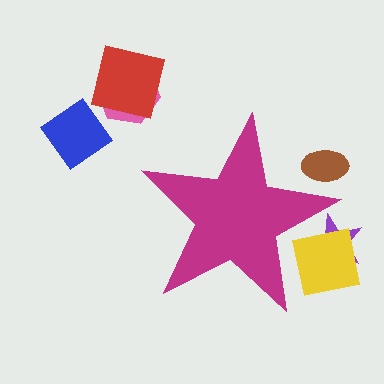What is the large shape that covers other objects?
A magenta star.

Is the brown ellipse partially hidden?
Yes, the brown ellipse is partially hidden behind the magenta star.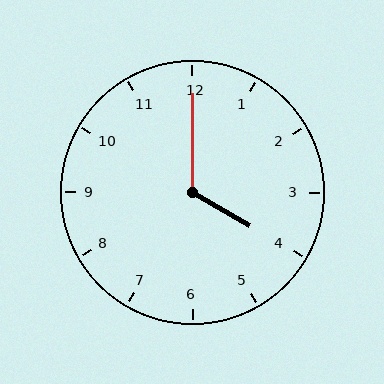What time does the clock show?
4:00.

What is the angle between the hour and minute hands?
Approximately 120 degrees.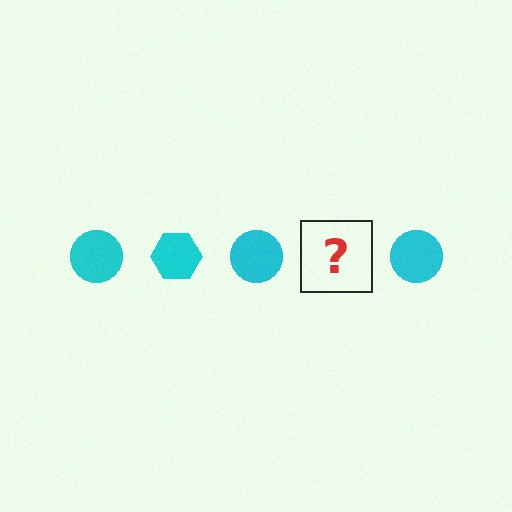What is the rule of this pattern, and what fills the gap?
The rule is that the pattern cycles through circle, hexagon shapes in cyan. The gap should be filled with a cyan hexagon.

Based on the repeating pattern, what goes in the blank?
The blank should be a cyan hexagon.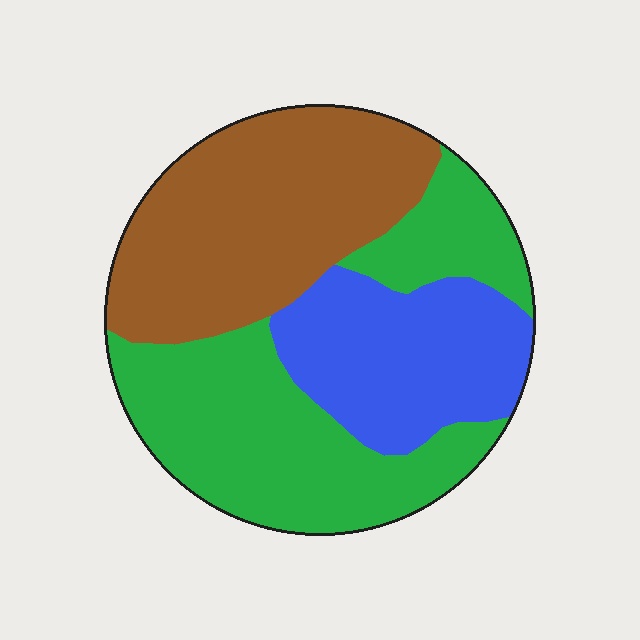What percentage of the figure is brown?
Brown covers around 35% of the figure.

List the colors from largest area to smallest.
From largest to smallest: green, brown, blue.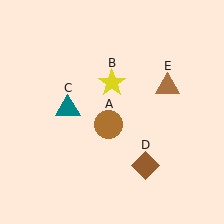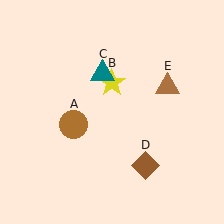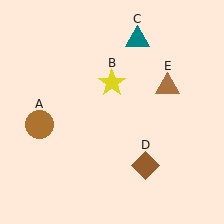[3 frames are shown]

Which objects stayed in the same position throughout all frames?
Yellow star (object B) and brown diamond (object D) and brown triangle (object E) remained stationary.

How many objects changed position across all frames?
2 objects changed position: brown circle (object A), teal triangle (object C).